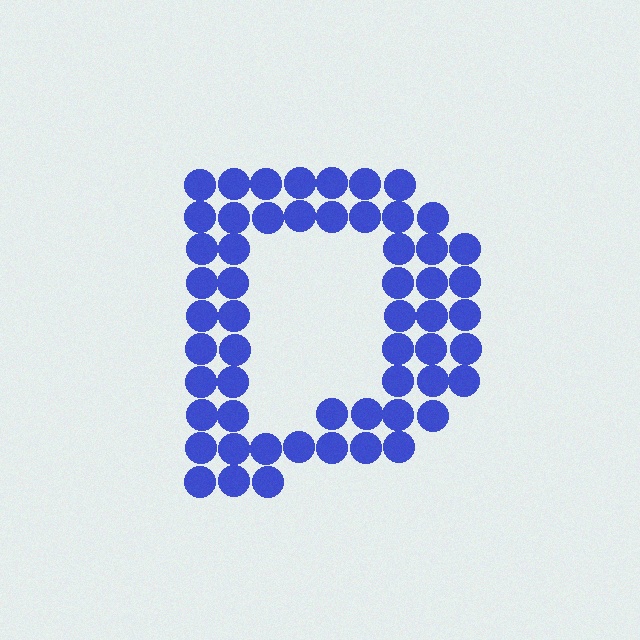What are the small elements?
The small elements are circles.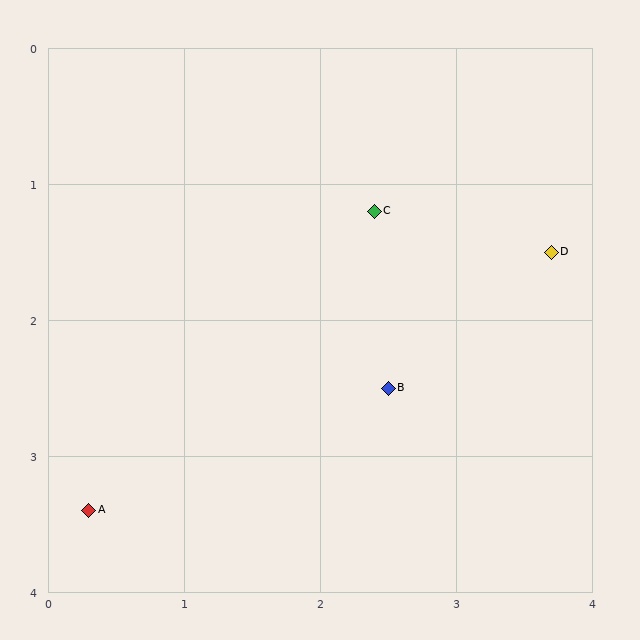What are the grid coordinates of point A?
Point A is at approximately (0.3, 3.4).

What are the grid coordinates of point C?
Point C is at approximately (2.4, 1.2).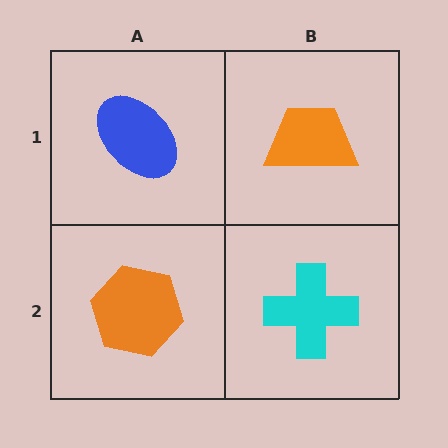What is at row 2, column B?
A cyan cross.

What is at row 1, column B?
An orange trapezoid.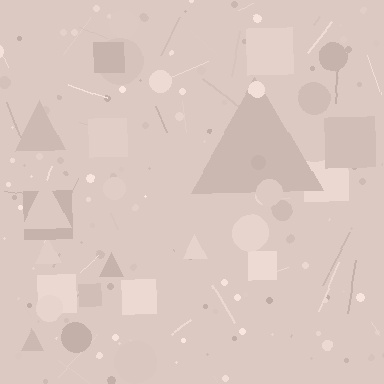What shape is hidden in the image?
A triangle is hidden in the image.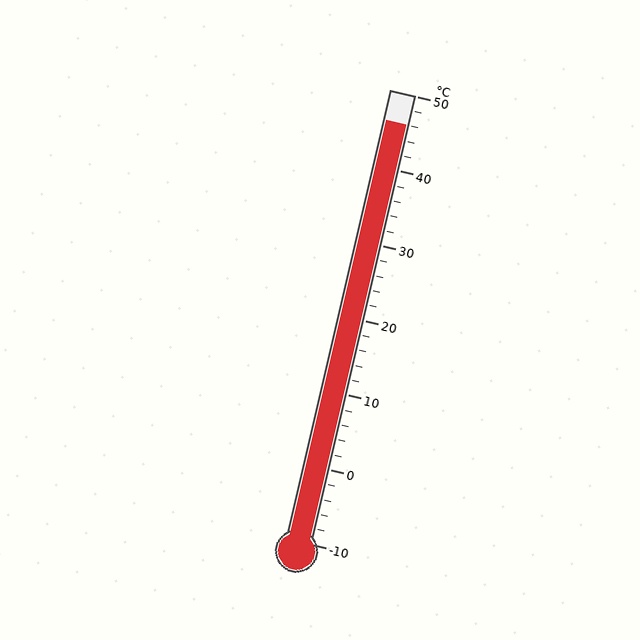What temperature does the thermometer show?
The thermometer shows approximately 46°C.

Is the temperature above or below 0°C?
The temperature is above 0°C.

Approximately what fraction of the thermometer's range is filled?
The thermometer is filled to approximately 95% of its range.